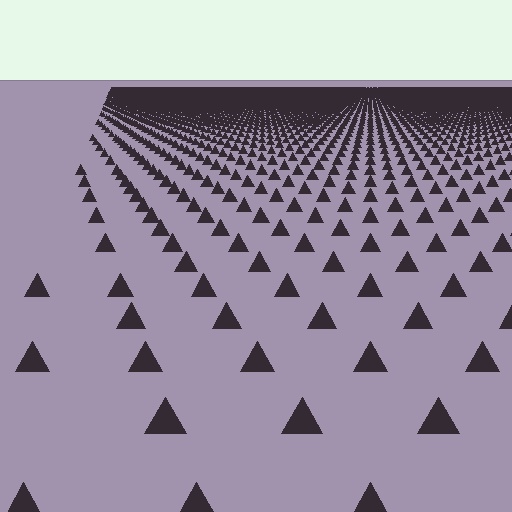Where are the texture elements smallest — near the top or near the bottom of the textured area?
Near the top.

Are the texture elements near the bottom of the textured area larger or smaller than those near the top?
Larger. Near the bottom, elements are closer to the viewer and appear at a bigger on-screen size.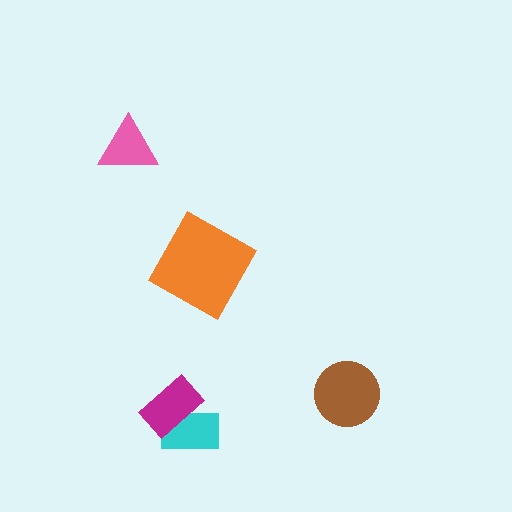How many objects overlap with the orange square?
0 objects overlap with the orange square.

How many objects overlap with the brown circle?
0 objects overlap with the brown circle.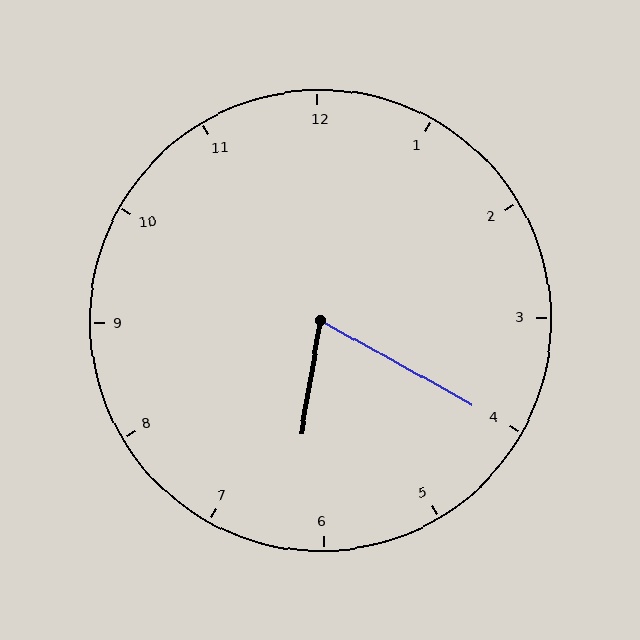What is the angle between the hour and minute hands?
Approximately 70 degrees.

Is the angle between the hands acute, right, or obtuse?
It is acute.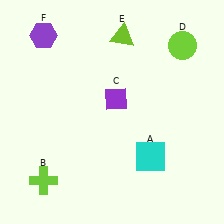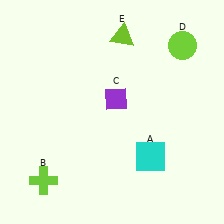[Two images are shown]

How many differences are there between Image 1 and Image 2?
There is 1 difference between the two images.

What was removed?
The purple hexagon (F) was removed in Image 2.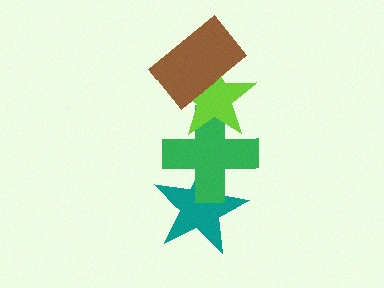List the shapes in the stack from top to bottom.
From top to bottom: the brown rectangle, the lime star, the green cross, the teal star.